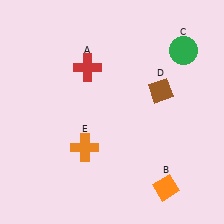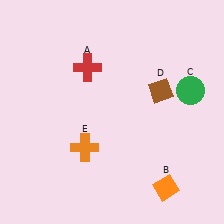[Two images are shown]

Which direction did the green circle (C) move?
The green circle (C) moved down.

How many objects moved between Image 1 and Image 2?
1 object moved between the two images.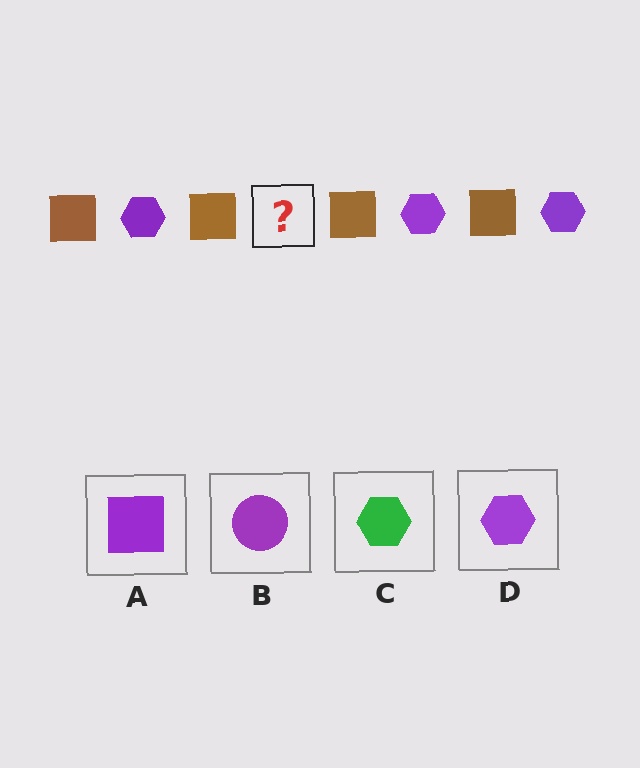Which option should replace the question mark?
Option D.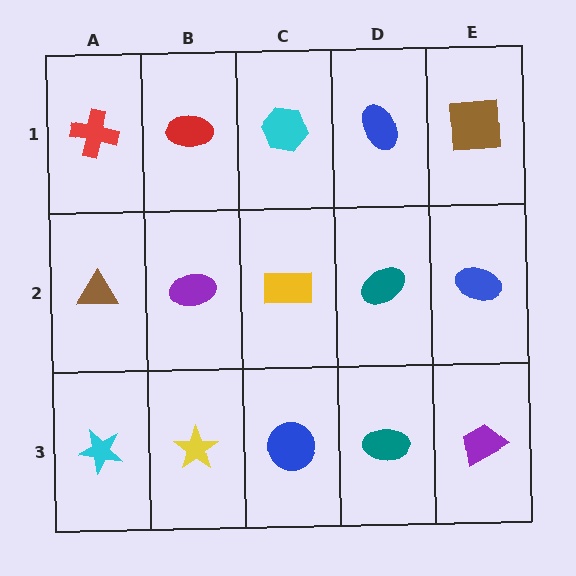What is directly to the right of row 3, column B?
A blue circle.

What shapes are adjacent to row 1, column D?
A teal ellipse (row 2, column D), a cyan hexagon (row 1, column C), a brown square (row 1, column E).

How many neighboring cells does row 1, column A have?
2.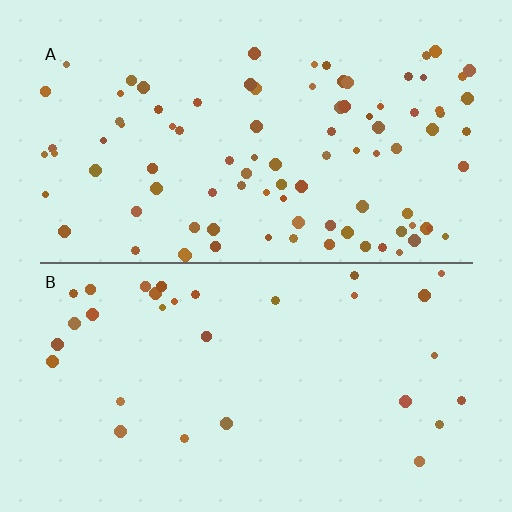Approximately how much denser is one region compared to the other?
Approximately 3.0× — region A over region B.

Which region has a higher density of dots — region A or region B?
A (the top).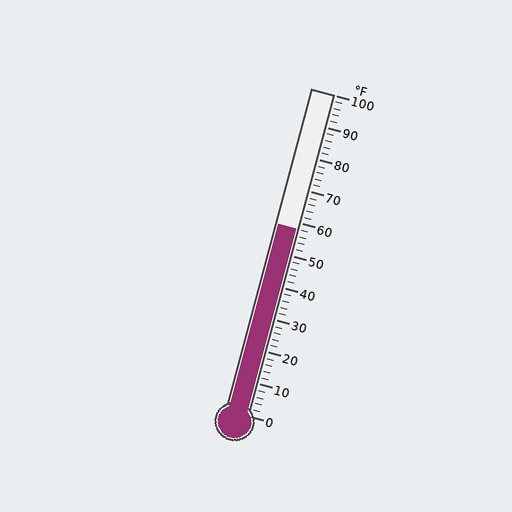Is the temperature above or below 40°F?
The temperature is above 40°F.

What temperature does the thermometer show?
The thermometer shows approximately 58°F.